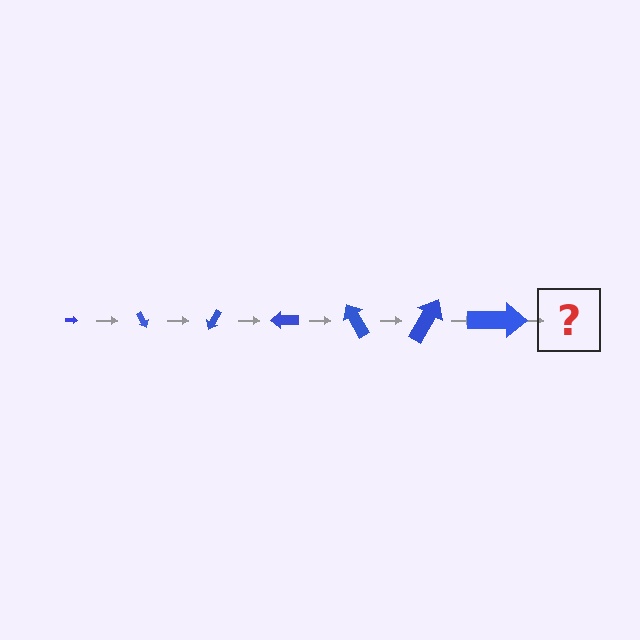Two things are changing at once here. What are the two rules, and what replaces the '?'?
The two rules are that the arrow grows larger each step and it rotates 60 degrees each step. The '?' should be an arrow, larger than the previous one and rotated 420 degrees from the start.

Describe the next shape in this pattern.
It should be an arrow, larger than the previous one and rotated 420 degrees from the start.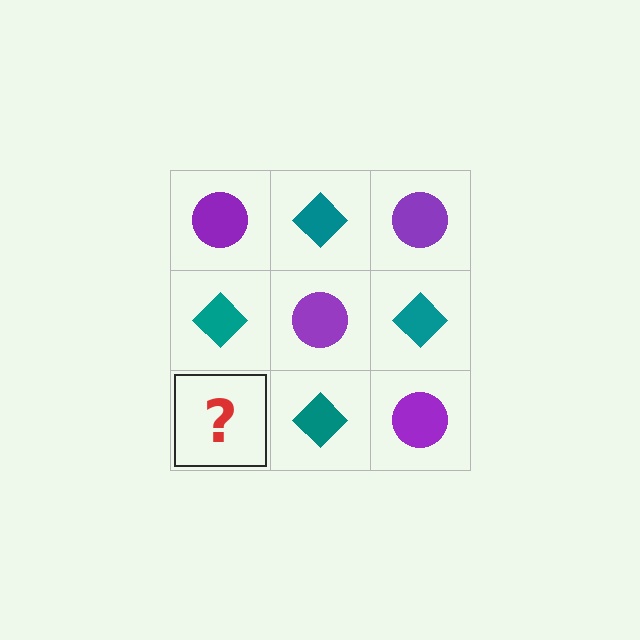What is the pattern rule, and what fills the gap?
The rule is that it alternates purple circle and teal diamond in a checkerboard pattern. The gap should be filled with a purple circle.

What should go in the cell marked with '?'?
The missing cell should contain a purple circle.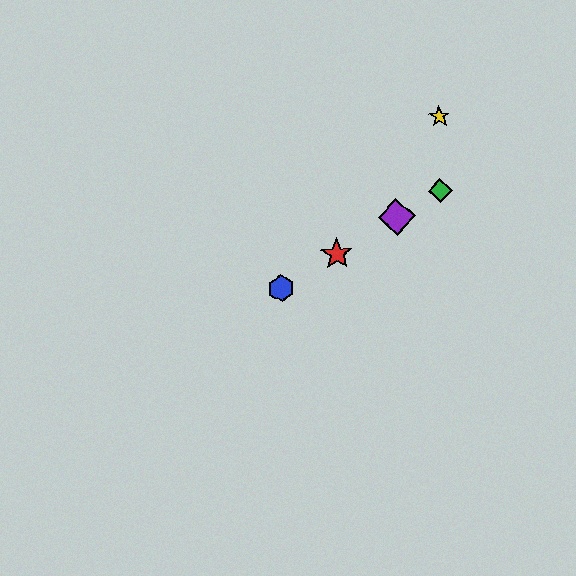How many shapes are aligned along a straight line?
4 shapes (the red star, the blue hexagon, the green diamond, the purple diamond) are aligned along a straight line.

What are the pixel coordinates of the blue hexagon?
The blue hexagon is at (281, 288).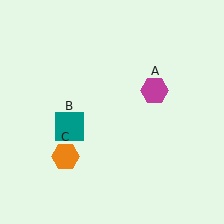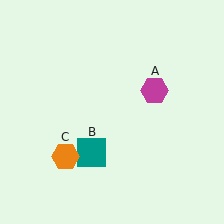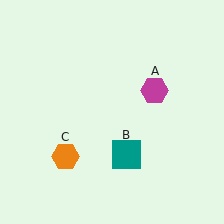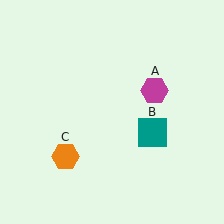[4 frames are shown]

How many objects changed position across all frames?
1 object changed position: teal square (object B).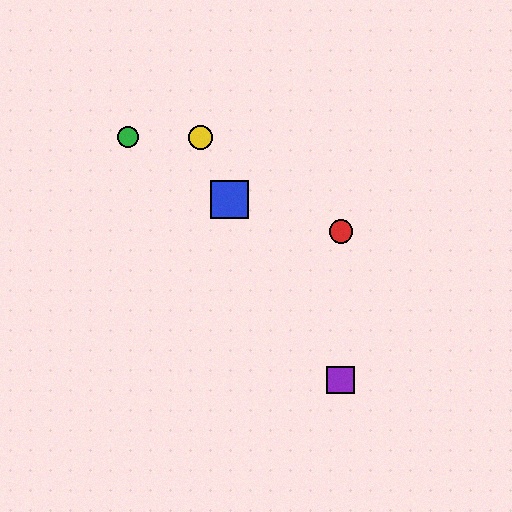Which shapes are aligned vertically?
The red circle, the purple square are aligned vertically.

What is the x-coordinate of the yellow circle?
The yellow circle is at x≈201.